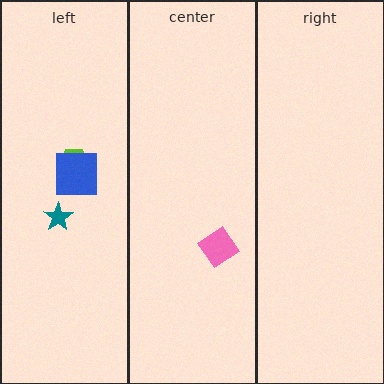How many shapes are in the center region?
1.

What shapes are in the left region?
The teal star, the lime trapezoid, the blue square.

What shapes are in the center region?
The pink diamond.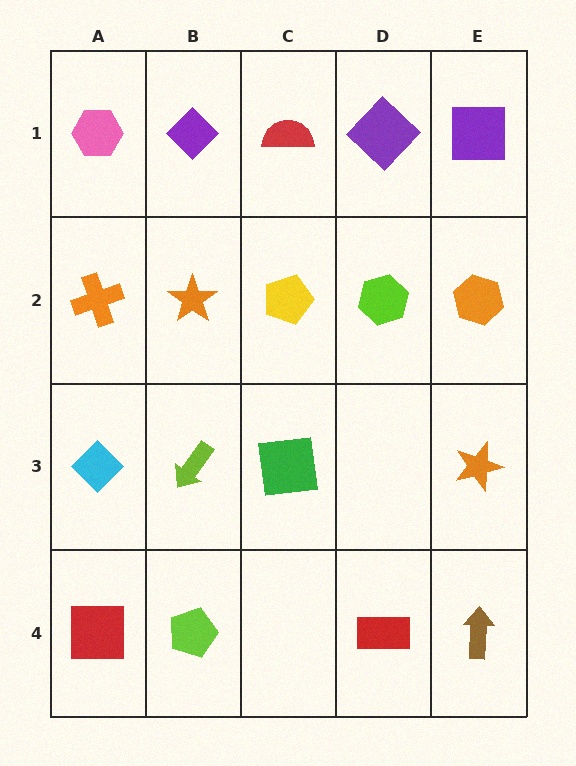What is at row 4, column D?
A red rectangle.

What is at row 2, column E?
An orange hexagon.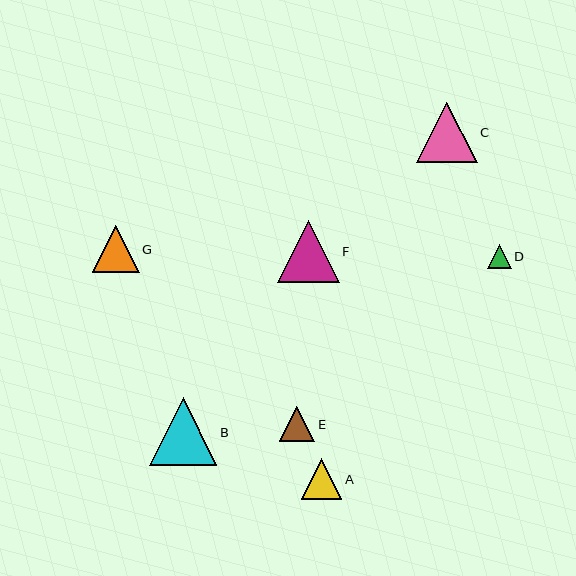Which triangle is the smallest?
Triangle D is the smallest with a size of approximately 24 pixels.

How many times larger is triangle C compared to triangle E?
Triangle C is approximately 1.7 times the size of triangle E.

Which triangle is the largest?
Triangle B is the largest with a size of approximately 68 pixels.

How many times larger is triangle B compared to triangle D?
Triangle B is approximately 2.8 times the size of triangle D.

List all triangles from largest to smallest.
From largest to smallest: B, F, C, G, A, E, D.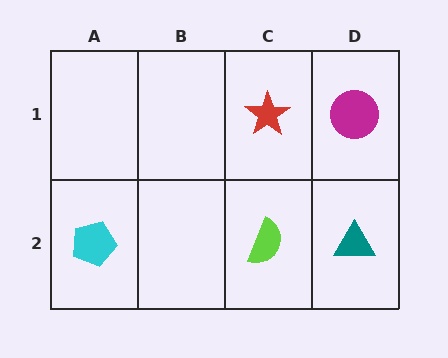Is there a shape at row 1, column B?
No, that cell is empty.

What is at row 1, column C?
A red star.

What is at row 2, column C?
A lime semicircle.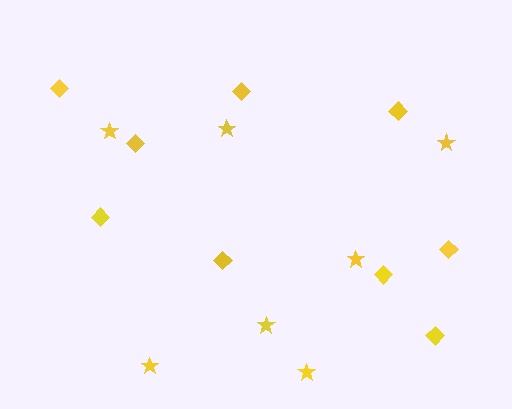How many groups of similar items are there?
There are 2 groups: one group of diamonds (9) and one group of stars (7).